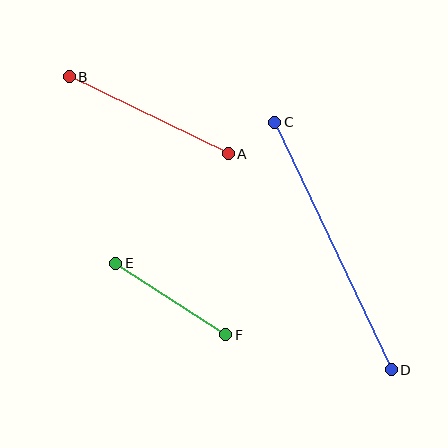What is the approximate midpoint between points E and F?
The midpoint is at approximately (171, 299) pixels.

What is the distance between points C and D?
The distance is approximately 273 pixels.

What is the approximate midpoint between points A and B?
The midpoint is at approximately (149, 115) pixels.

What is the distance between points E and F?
The distance is approximately 131 pixels.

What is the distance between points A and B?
The distance is approximately 177 pixels.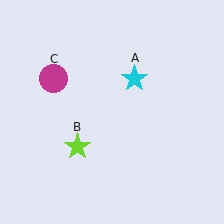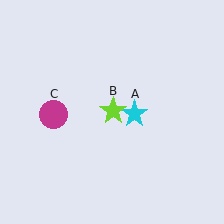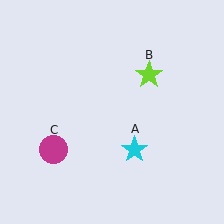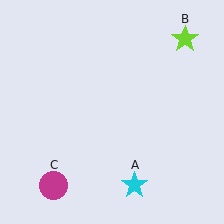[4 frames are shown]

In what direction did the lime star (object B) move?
The lime star (object B) moved up and to the right.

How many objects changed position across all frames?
3 objects changed position: cyan star (object A), lime star (object B), magenta circle (object C).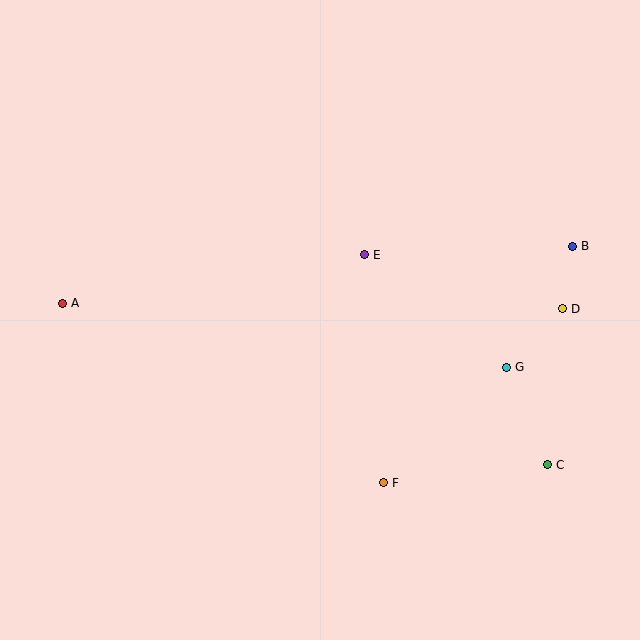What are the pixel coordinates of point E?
Point E is at (364, 255).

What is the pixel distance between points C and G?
The distance between C and G is 106 pixels.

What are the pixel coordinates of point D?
Point D is at (563, 309).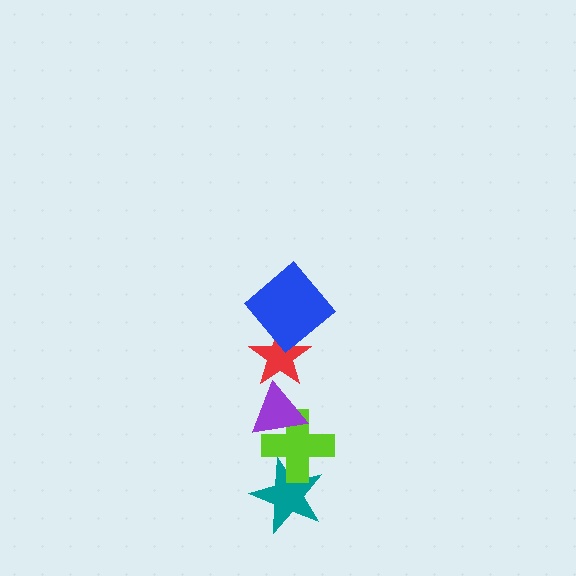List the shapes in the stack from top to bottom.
From top to bottom: the blue diamond, the red star, the purple triangle, the lime cross, the teal star.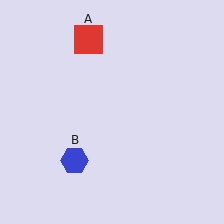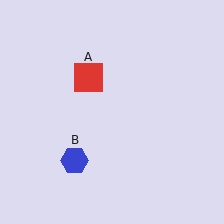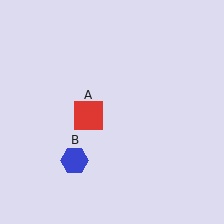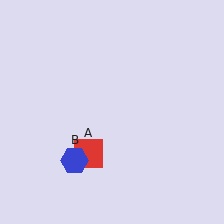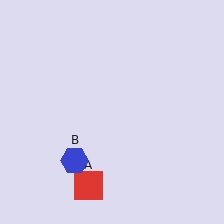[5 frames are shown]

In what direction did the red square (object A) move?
The red square (object A) moved down.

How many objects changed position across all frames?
1 object changed position: red square (object A).